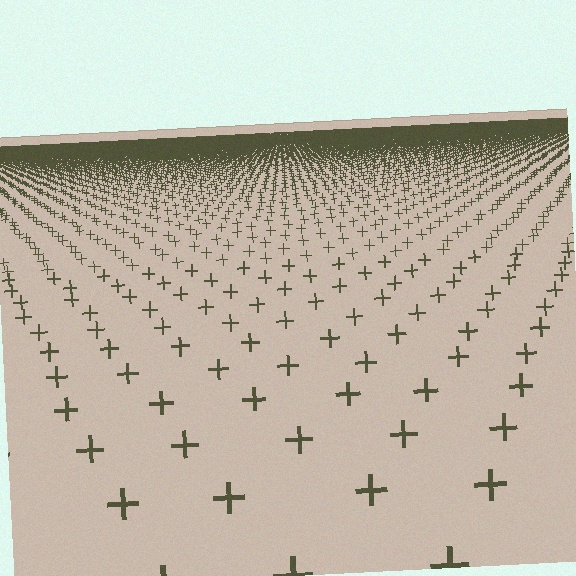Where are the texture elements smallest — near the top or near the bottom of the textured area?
Near the top.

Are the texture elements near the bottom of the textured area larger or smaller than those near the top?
Larger. Near the bottom, elements are closer to the viewer and appear at a bigger on-screen size.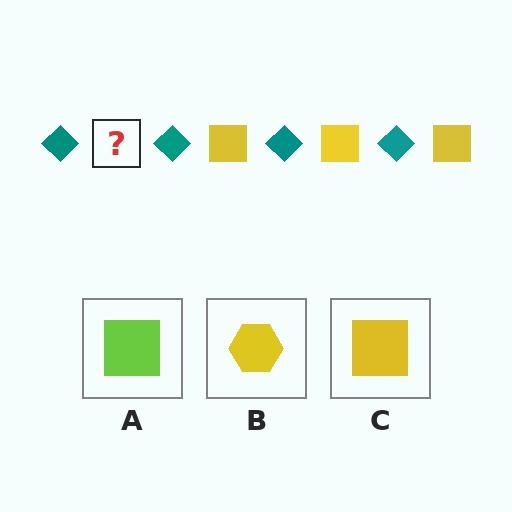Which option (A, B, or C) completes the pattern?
C.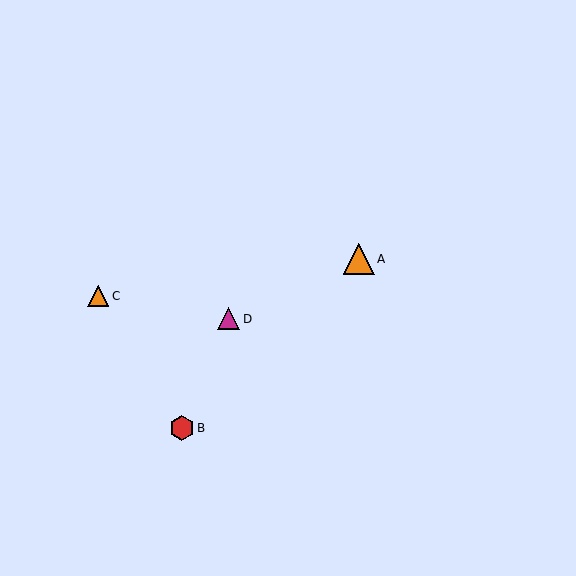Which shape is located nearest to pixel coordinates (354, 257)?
The orange triangle (labeled A) at (359, 259) is nearest to that location.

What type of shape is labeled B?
Shape B is a red hexagon.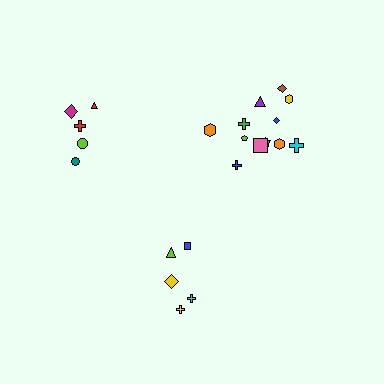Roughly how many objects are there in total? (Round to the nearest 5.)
Roughly 20 objects in total.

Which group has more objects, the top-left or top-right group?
The top-right group.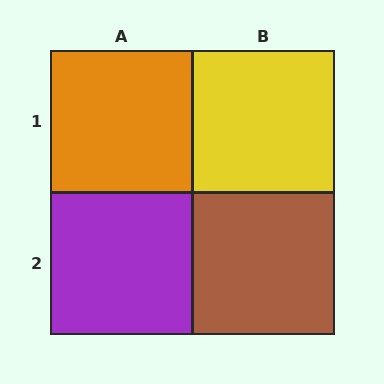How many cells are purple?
1 cell is purple.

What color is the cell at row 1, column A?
Orange.